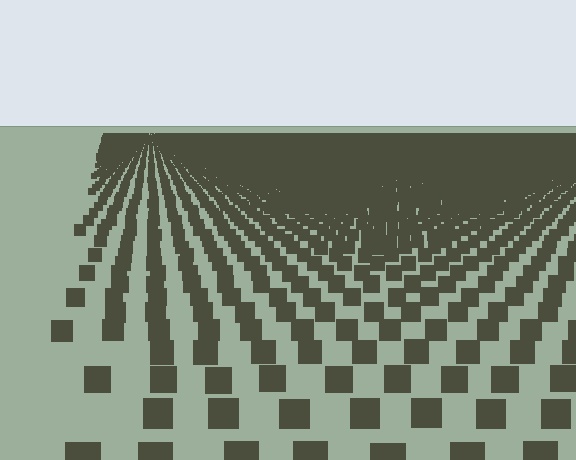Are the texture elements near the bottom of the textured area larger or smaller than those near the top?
Larger. Near the bottom, elements are closer to the viewer and appear at a bigger on-screen size.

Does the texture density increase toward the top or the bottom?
Density increases toward the top.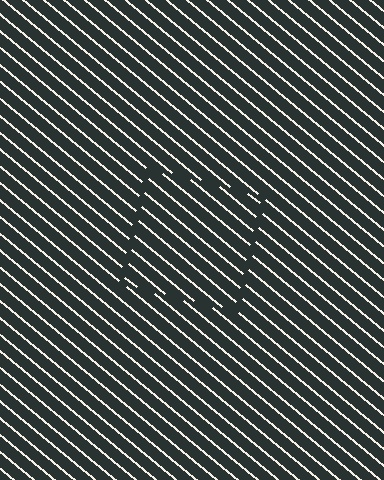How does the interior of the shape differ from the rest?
The interior of the shape contains the same grating, shifted by half a period — the contour is defined by the phase discontinuity where line-ends from the inner and outer gratings abut.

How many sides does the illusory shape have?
4 sides — the line-ends trace a square.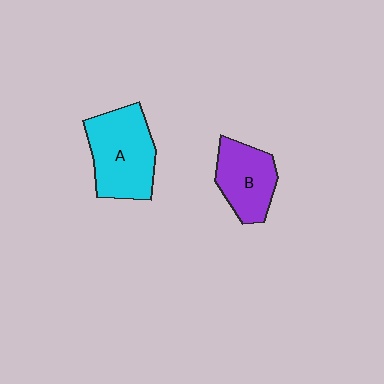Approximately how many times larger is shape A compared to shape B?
Approximately 1.4 times.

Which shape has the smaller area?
Shape B (purple).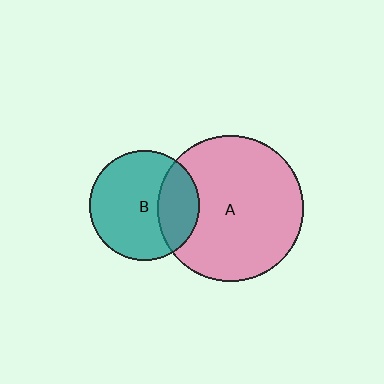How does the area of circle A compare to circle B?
Approximately 1.8 times.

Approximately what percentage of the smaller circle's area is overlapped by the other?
Approximately 30%.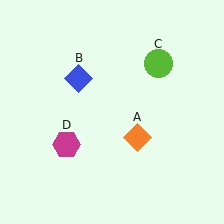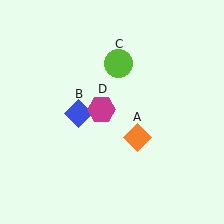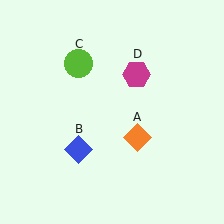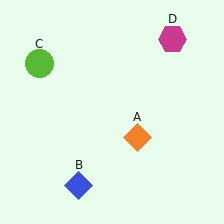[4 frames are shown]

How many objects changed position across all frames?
3 objects changed position: blue diamond (object B), lime circle (object C), magenta hexagon (object D).